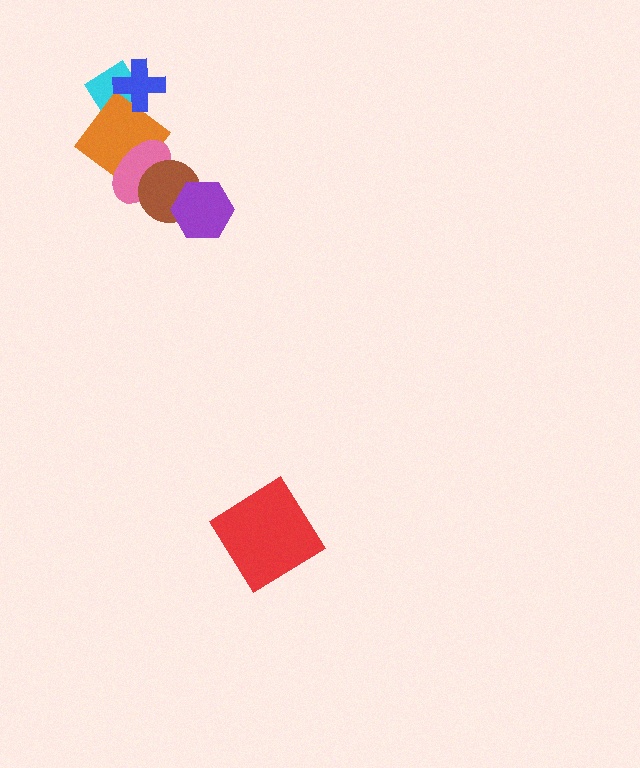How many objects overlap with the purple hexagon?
1 object overlaps with the purple hexagon.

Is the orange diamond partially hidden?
Yes, it is partially covered by another shape.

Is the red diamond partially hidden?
No, no other shape covers it.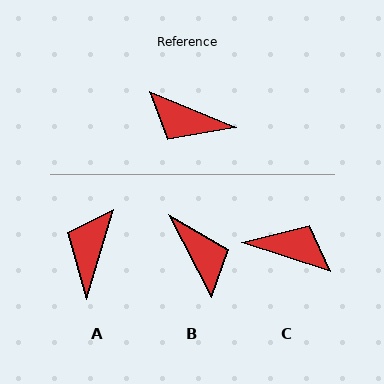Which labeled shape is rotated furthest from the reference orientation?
C, about 175 degrees away.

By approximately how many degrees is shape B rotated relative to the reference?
Approximately 140 degrees counter-clockwise.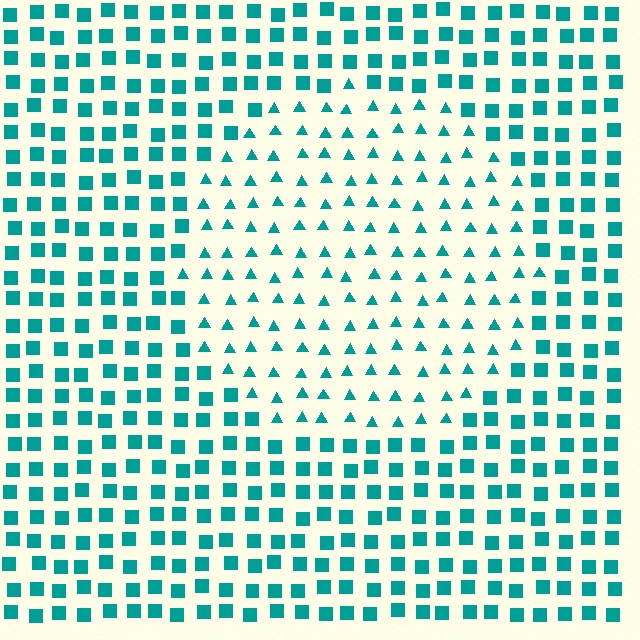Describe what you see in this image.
The image is filled with small teal elements arranged in a uniform grid. A circle-shaped region contains triangles, while the surrounding area contains squares. The boundary is defined purely by the change in element shape.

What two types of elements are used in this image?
The image uses triangles inside the circle region and squares outside it.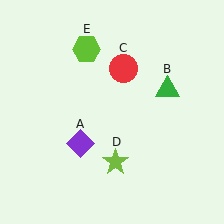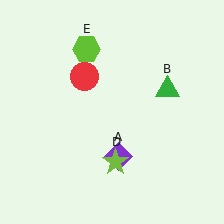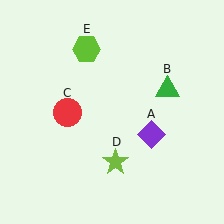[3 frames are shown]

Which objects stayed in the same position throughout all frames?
Green triangle (object B) and lime star (object D) and lime hexagon (object E) remained stationary.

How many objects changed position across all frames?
2 objects changed position: purple diamond (object A), red circle (object C).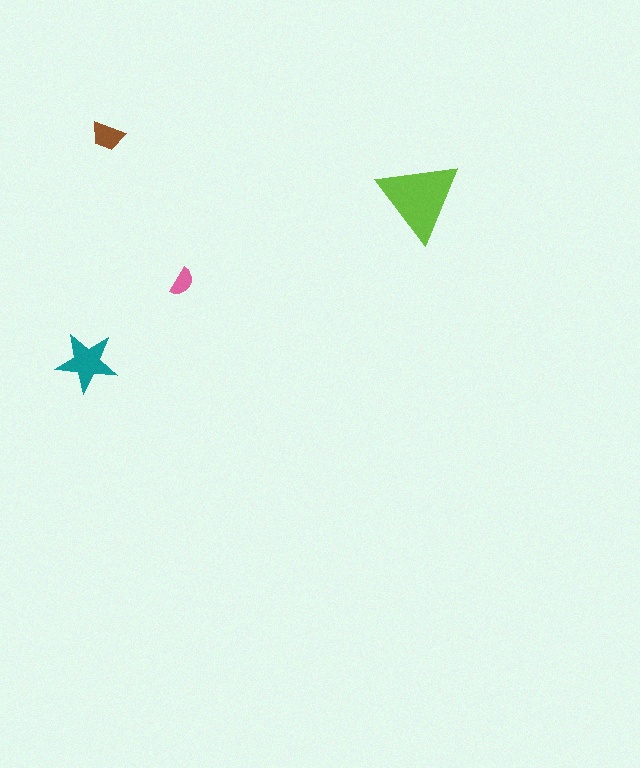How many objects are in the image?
There are 4 objects in the image.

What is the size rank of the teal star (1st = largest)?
2nd.